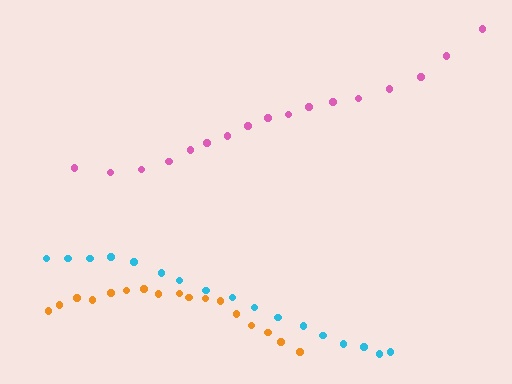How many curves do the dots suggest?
There are 3 distinct paths.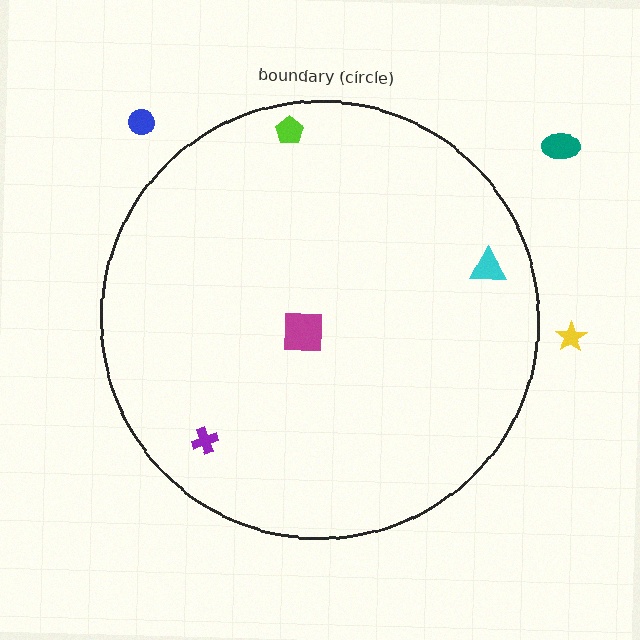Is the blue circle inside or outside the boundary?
Outside.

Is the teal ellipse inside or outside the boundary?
Outside.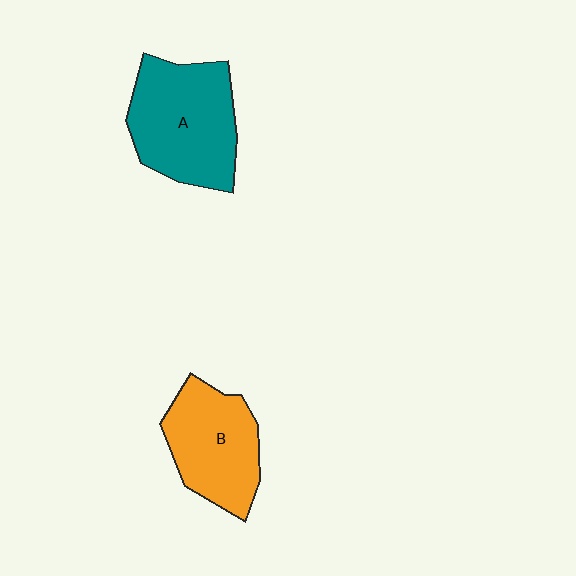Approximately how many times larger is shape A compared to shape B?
Approximately 1.2 times.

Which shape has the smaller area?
Shape B (orange).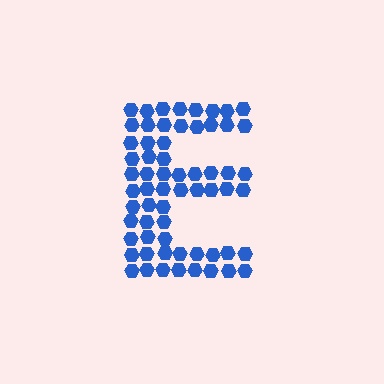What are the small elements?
The small elements are hexagons.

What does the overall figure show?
The overall figure shows the letter E.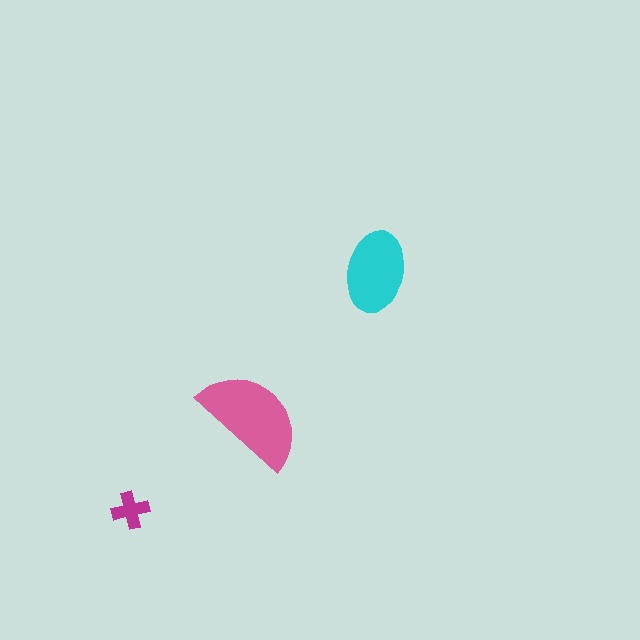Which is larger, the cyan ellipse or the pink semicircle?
The pink semicircle.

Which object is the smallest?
The magenta cross.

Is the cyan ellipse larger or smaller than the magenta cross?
Larger.